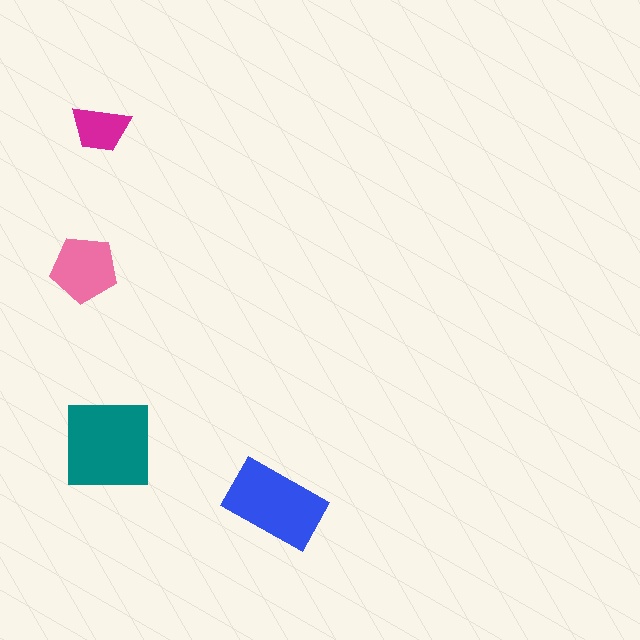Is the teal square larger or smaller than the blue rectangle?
Larger.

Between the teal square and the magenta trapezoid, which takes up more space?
The teal square.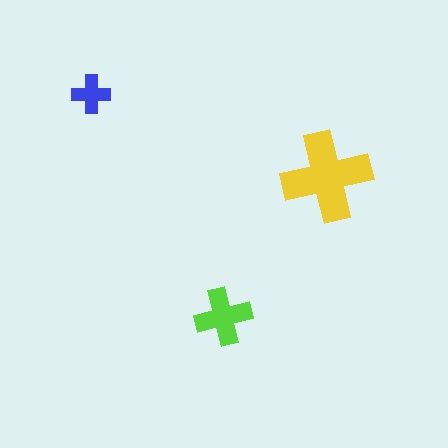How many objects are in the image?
There are 3 objects in the image.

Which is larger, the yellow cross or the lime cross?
The yellow one.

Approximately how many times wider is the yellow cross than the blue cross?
About 2.5 times wider.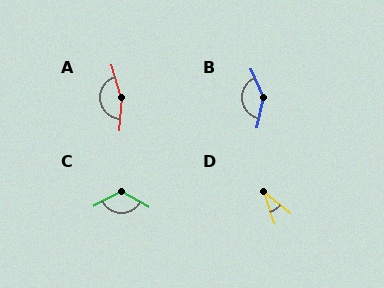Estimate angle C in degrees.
Approximately 124 degrees.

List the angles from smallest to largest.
D (33°), C (124°), B (143°), A (160°).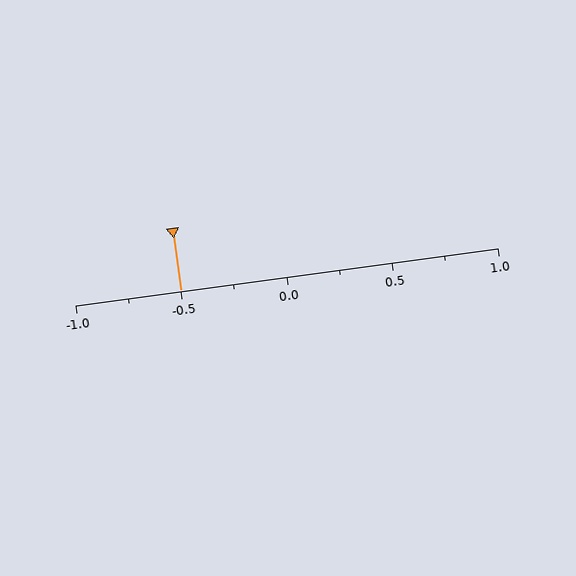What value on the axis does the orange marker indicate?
The marker indicates approximately -0.5.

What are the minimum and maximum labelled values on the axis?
The axis runs from -1.0 to 1.0.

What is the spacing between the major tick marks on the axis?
The major ticks are spaced 0.5 apart.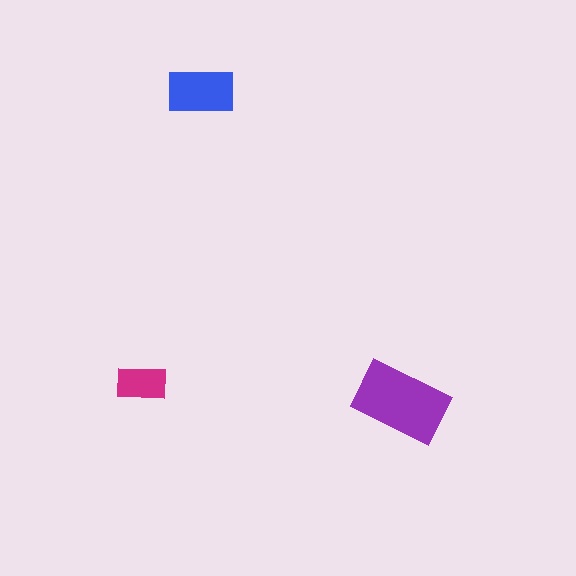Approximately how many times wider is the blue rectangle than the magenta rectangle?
About 1.5 times wider.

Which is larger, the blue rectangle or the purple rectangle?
The purple one.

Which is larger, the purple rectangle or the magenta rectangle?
The purple one.